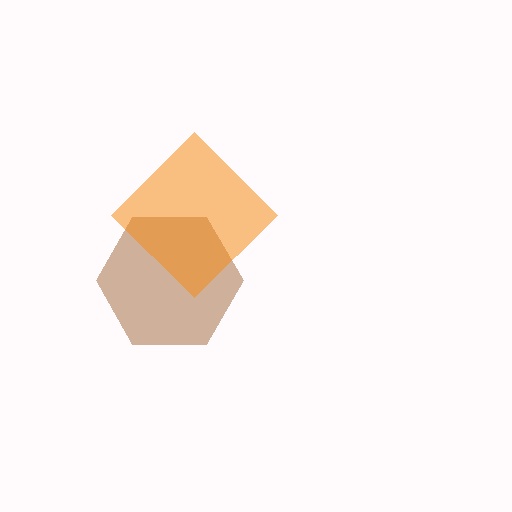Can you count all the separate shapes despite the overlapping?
Yes, there are 2 separate shapes.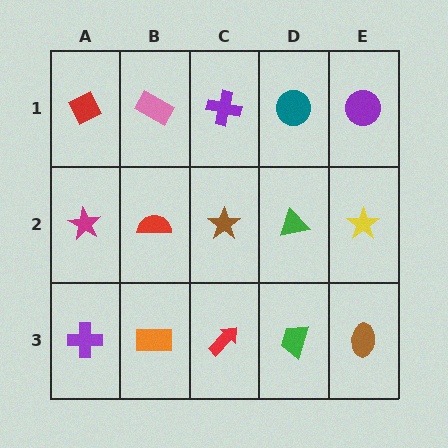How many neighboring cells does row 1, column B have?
3.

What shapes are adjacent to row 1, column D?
A green triangle (row 2, column D), a purple cross (row 1, column C), a purple circle (row 1, column E).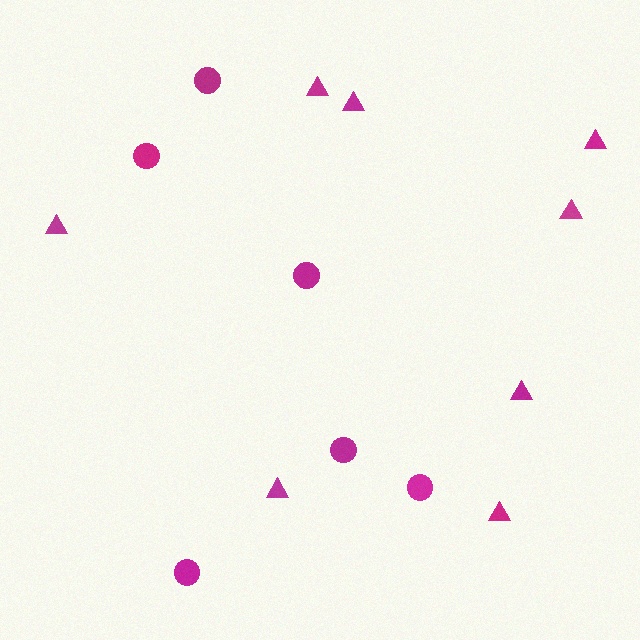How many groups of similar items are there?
There are 2 groups: one group of triangles (8) and one group of circles (6).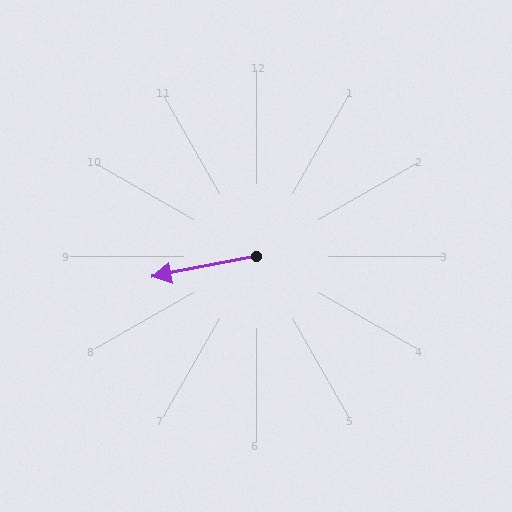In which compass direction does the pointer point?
West.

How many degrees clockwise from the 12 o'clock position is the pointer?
Approximately 259 degrees.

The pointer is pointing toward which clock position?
Roughly 9 o'clock.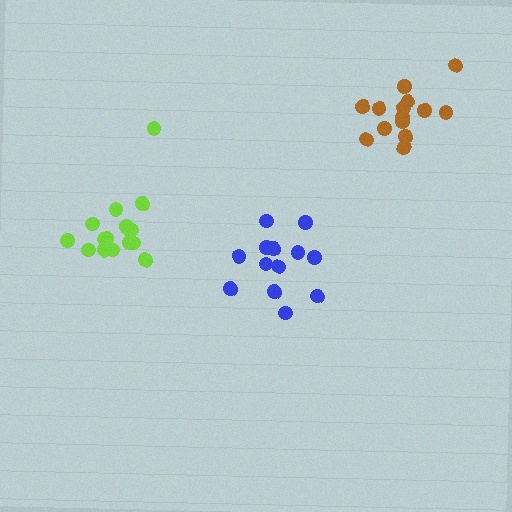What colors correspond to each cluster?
The clusters are colored: lime, brown, blue.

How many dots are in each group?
Group 1: 15 dots, Group 2: 14 dots, Group 3: 13 dots (42 total).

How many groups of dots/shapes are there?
There are 3 groups.